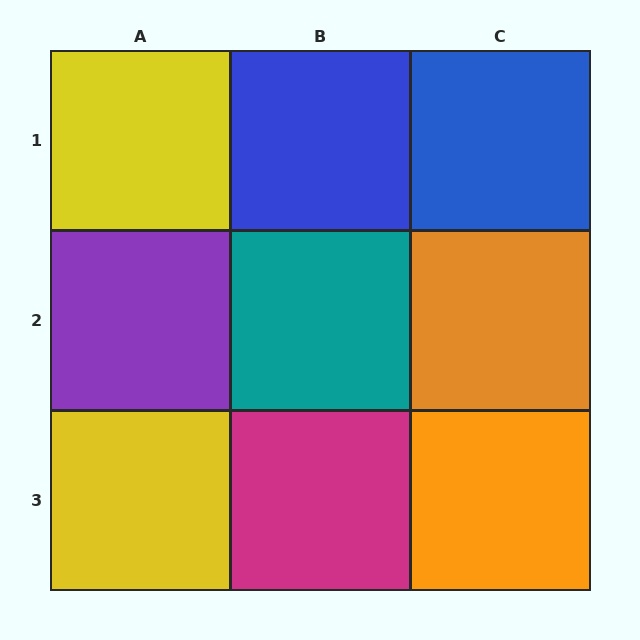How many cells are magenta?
1 cell is magenta.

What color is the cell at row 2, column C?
Orange.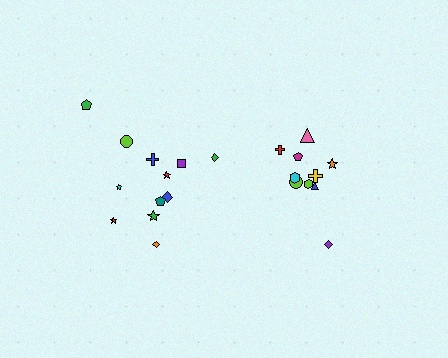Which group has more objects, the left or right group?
The left group.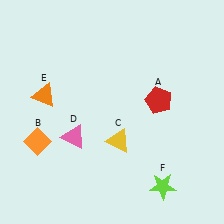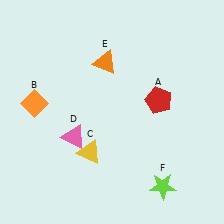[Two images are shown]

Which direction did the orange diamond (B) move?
The orange diamond (B) moved up.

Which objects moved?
The objects that moved are: the orange diamond (B), the yellow triangle (C), the orange triangle (E).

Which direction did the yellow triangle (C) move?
The yellow triangle (C) moved left.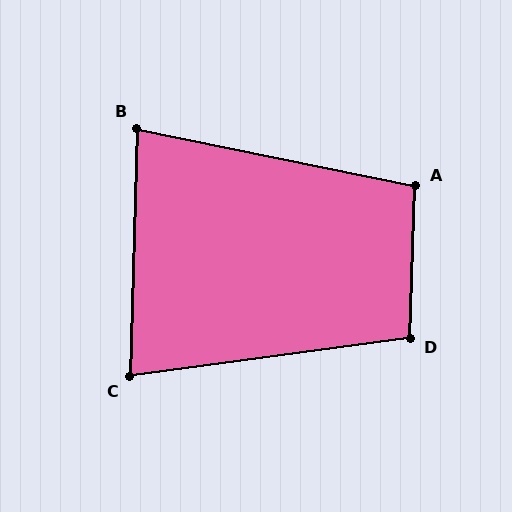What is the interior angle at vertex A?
Approximately 99 degrees (obtuse).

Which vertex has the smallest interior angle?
B, at approximately 80 degrees.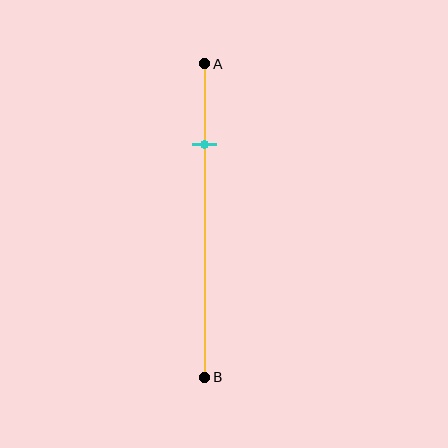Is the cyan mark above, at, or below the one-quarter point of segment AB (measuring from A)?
The cyan mark is approximately at the one-quarter point of segment AB.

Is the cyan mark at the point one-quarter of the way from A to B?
Yes, the mark is approximately at the one-quarter point.